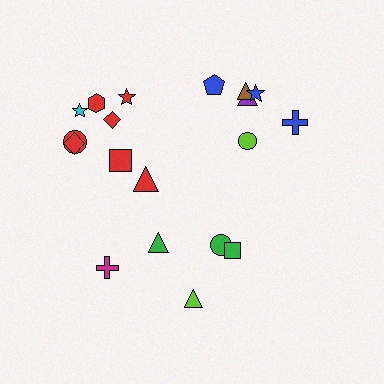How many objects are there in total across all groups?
There are 19 objects.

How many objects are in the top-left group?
There are 8 objects.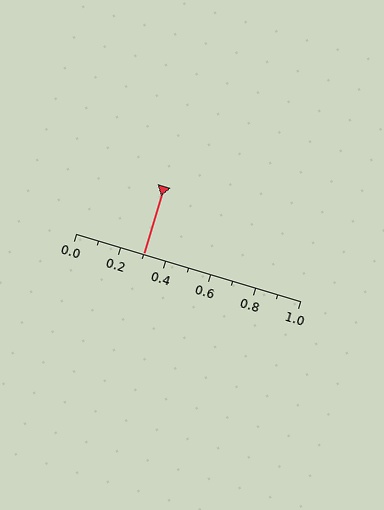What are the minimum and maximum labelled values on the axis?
The axis runs from 0.0 to 1.0.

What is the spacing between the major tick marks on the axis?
The major ticks are spaced 0.2 apart.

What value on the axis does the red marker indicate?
The marker indicates approximately 0.3.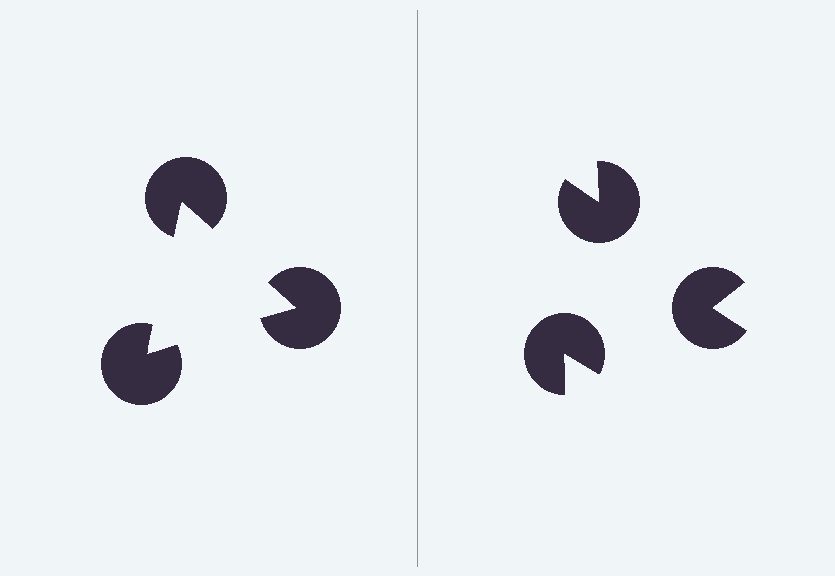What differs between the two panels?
The pac-man discs are positioned identically on both sides; only the wedge orientations differ. On the left they align to a triangle; on the right they are misaligned.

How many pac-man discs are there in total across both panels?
6 — 3 on each side.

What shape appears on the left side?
An illusory triangle.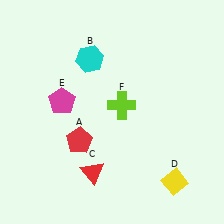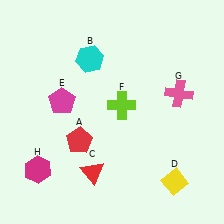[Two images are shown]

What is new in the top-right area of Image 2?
A pink cross (G) was added in the top-right area of Image 2.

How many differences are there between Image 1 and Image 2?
There are 2 differences between the two images.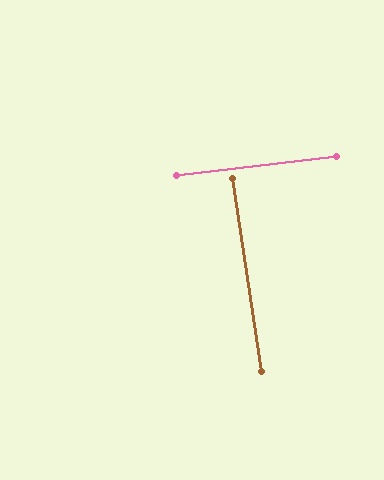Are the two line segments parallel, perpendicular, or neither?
Perpendicular — they meet at approximately 88°.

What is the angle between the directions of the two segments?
Approximately 88 degrees.